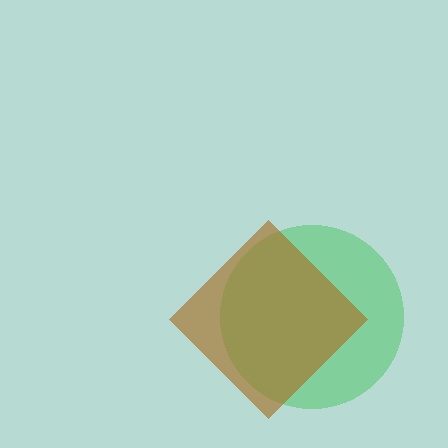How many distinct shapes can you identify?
There are 2 distinct shapes: a green circle, a brown diamond.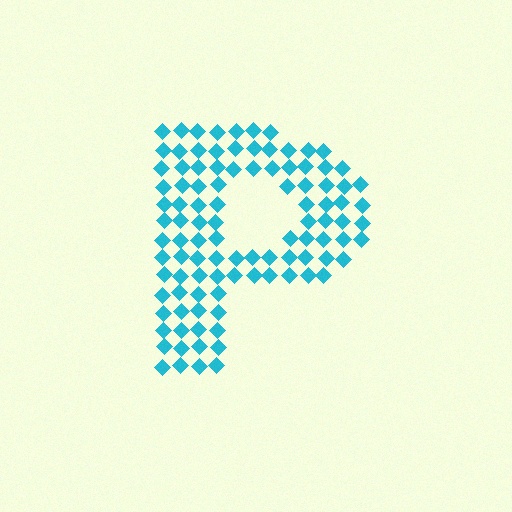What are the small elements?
The small elements are diamonds.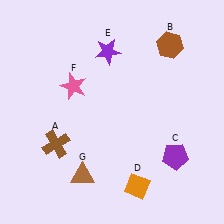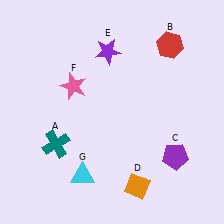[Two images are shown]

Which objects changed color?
A changed from brown to teal. B changed from brown to red. G changed from brown to cyan.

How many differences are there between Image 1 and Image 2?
There are 3 differences between the two images.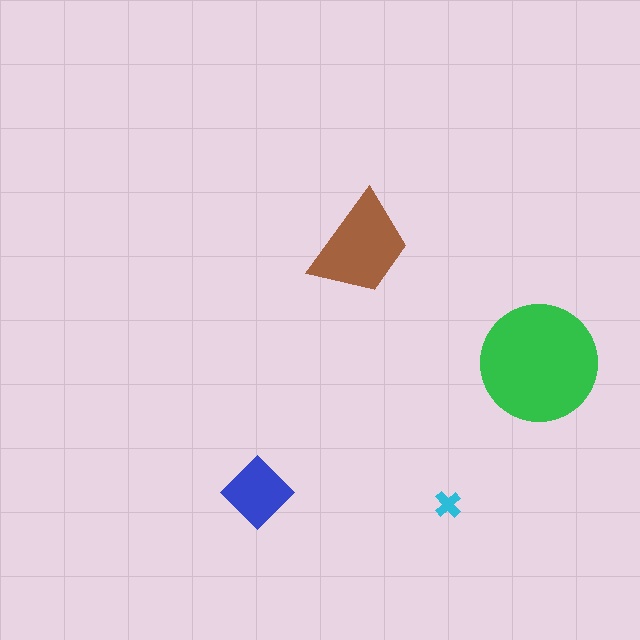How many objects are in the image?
There are 4 objects in the image.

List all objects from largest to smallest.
The green circle, the brown trapezoid, the blue diamond, the cyan cross.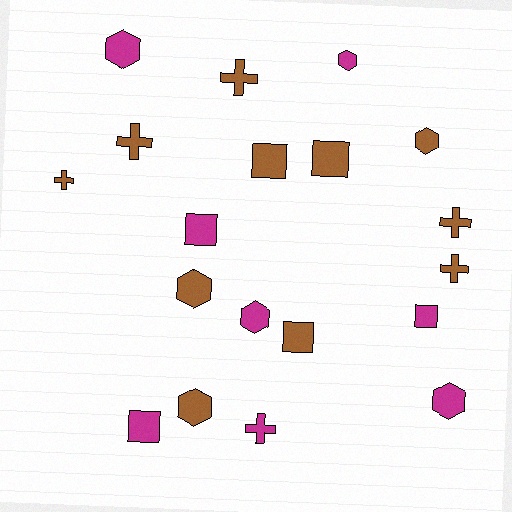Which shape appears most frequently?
Hexagon, with 7 objects.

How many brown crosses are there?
There are 5 brown crosses.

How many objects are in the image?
There are 19 objects.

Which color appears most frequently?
Brown, with 11 objects.